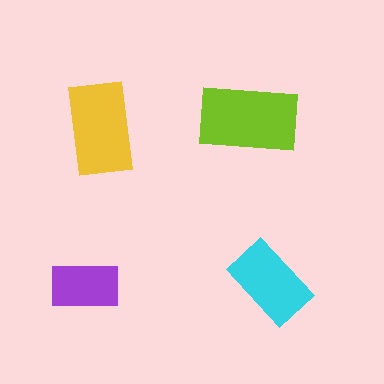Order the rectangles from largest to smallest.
the lime one, the yellow one, the cyan one, the purple one.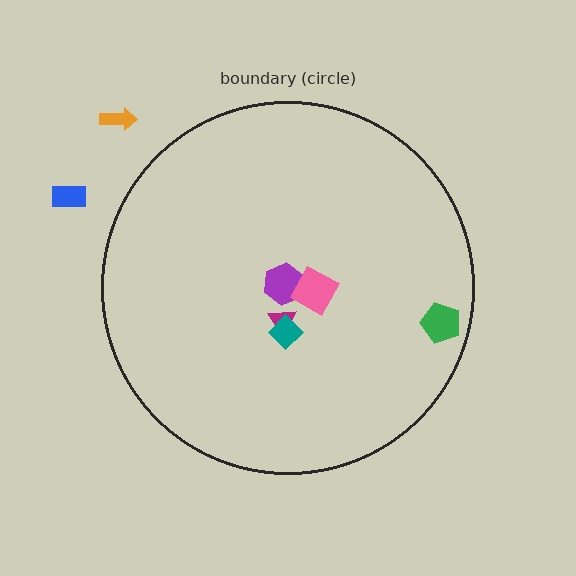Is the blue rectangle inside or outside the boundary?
Outside.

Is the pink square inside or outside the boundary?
Inside.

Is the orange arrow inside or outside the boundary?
Outside.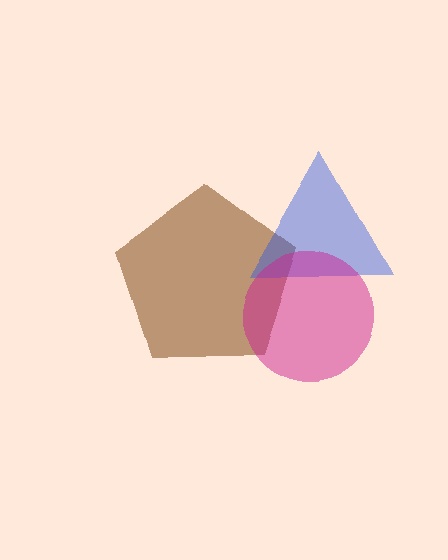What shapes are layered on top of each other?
The layered shapes are: a brown pentagon, a blue triangle, a magenta circle.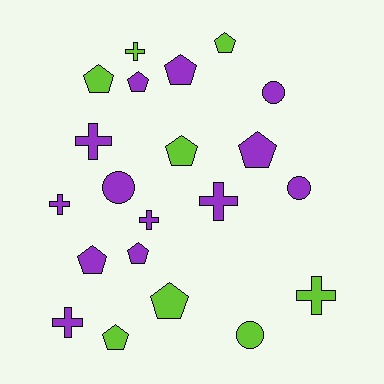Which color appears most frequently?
Purple, with 13 objects.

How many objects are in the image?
There are 21 objects.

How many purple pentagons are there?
There are 5 purple pentagons.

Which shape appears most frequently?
Pentagon, with 10 objects.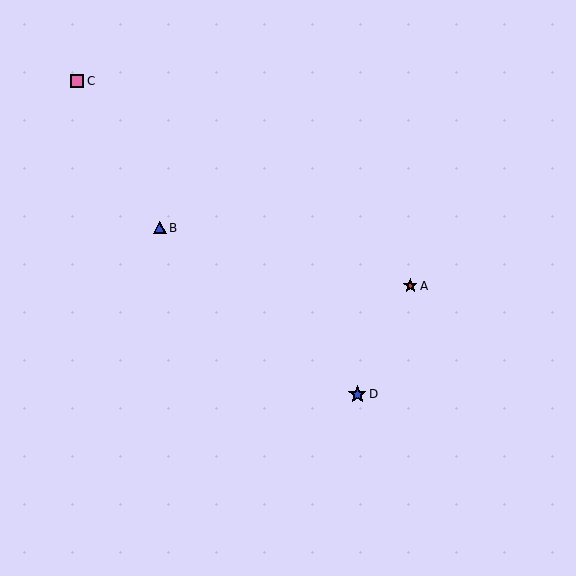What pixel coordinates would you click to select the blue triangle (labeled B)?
Click at (160, 228) to select the blue triangle B.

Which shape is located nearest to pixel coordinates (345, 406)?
The blue star (labeled D) at (357, 394) is nearest to that location.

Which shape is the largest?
The blue star (labeled D) is the largest.